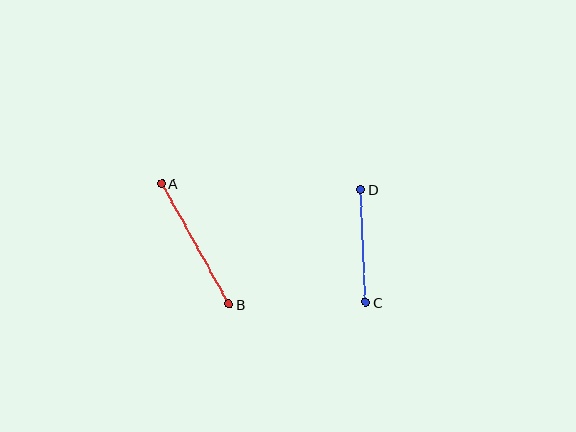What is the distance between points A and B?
The distance is approximately 138 pixels.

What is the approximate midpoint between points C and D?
The midpoint is at approximately (364, 246) pixels.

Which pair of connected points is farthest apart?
Points A and B are farthest apart.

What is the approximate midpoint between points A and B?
The midpoint is at approximately (195, 244) pixels.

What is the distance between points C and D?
The distance is approximately 113 pixels.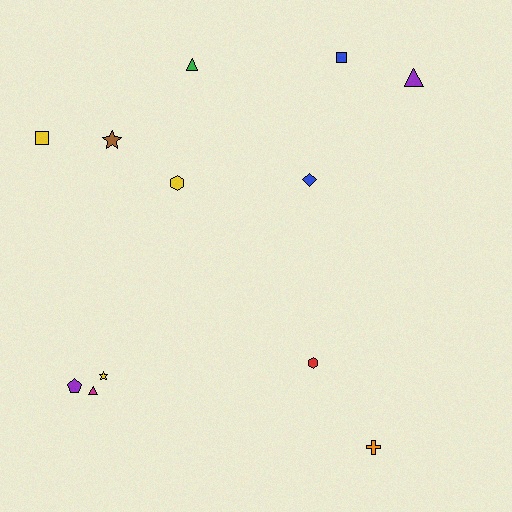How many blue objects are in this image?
There are 2 blue objects.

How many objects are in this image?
There are 12 objects.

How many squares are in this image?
There are 2 squares.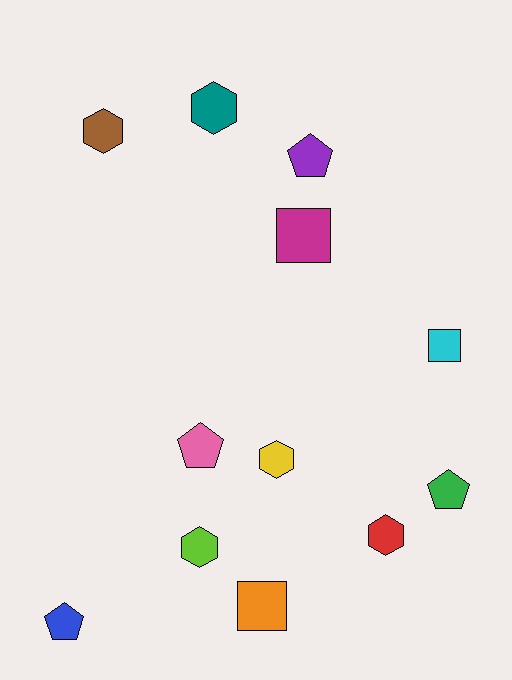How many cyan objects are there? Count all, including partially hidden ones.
There is 1 cyan object.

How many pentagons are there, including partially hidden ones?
There are 4 pentagons.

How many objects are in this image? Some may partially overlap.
There are 12 objects.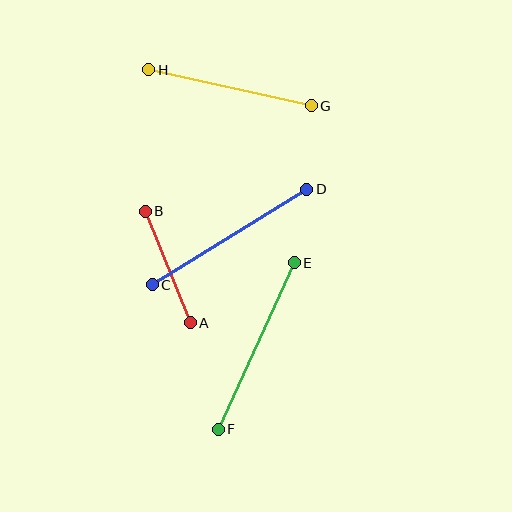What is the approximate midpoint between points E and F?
The midpoint is at approximately (256, 346) pixels.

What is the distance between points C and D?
The distance is approximately 181 pixels.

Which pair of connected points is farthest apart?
Points E and F are farthest apart.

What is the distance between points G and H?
The distance is approximately 167 pixels.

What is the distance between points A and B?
The distance is approximately 120 pixels.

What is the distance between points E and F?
The distance is approximately 183 pixels.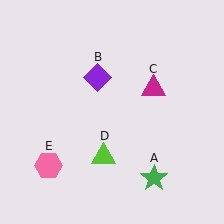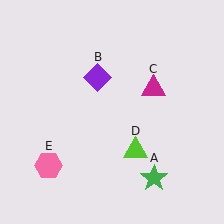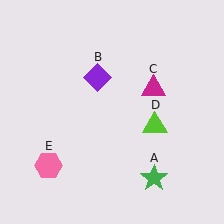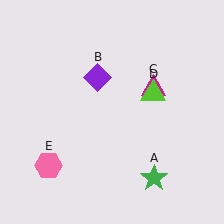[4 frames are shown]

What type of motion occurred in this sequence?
The lime triangle (object D) rotated counterclockwise around the center of the scene.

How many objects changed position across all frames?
1 object changed position: lime triangle (object D).